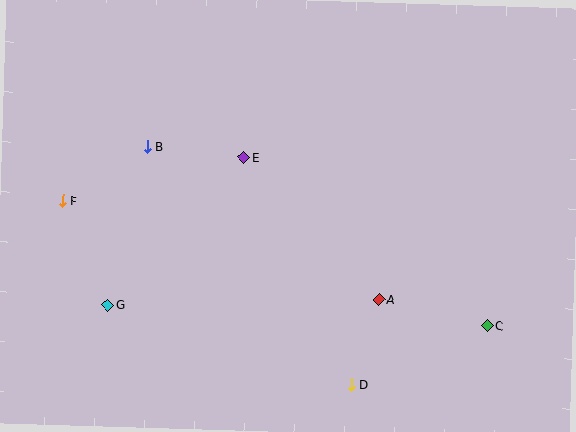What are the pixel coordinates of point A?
Point A is at (379, 300).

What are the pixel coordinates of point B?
Point B is at (147, 146).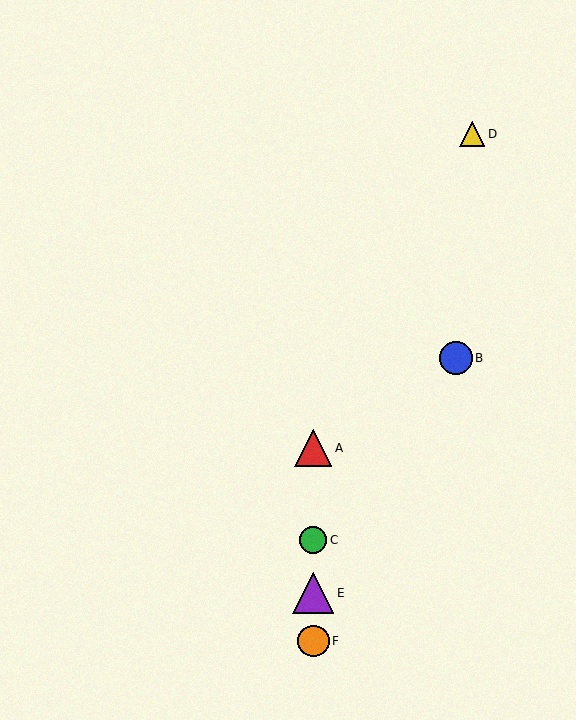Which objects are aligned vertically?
Objects A, C, E, F are aligned vertically.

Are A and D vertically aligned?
No, A is at x≈313 and D is at x≈472.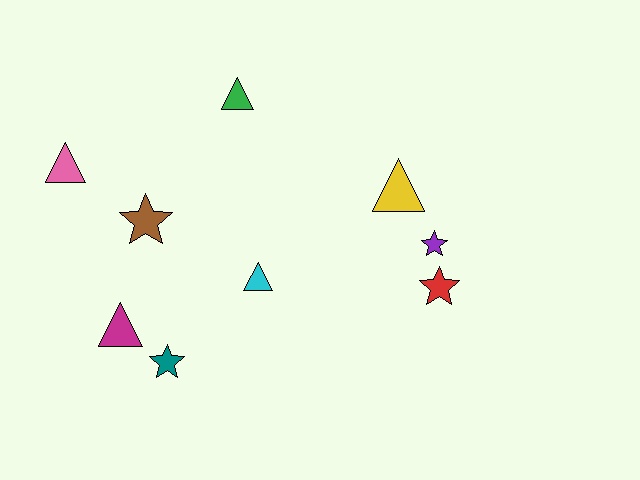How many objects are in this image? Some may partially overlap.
There are 9 objects.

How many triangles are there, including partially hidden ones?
There are 5 triangles.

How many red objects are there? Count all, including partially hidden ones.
There is 1 red object.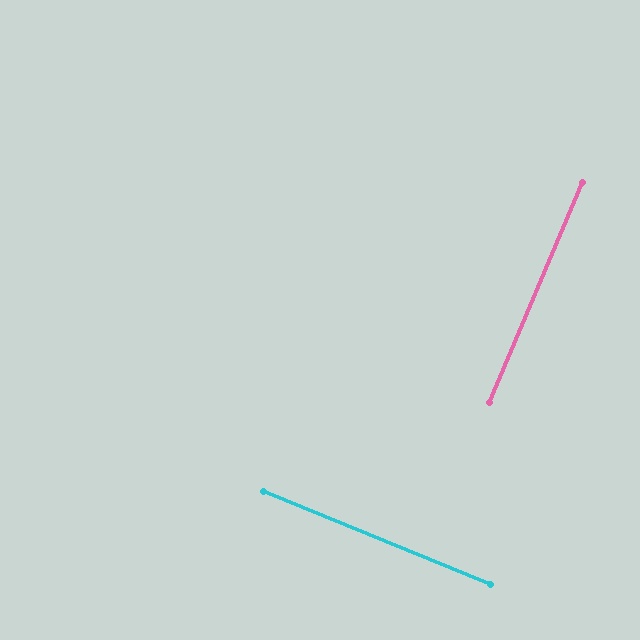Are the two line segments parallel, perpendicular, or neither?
Perpendicular — they meet at approximately 89°.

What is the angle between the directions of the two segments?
Approximately 89 degrees.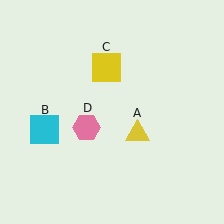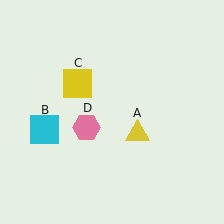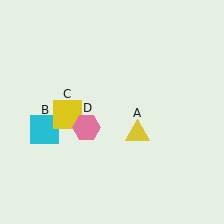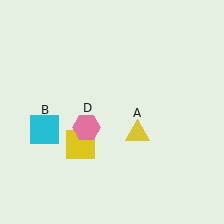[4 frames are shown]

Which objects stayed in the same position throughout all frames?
Yellow triangle (object A) and cyan square (object B) and pink hexagon (object D) remained stationary.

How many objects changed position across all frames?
1 object changed position: yellow square (object C).